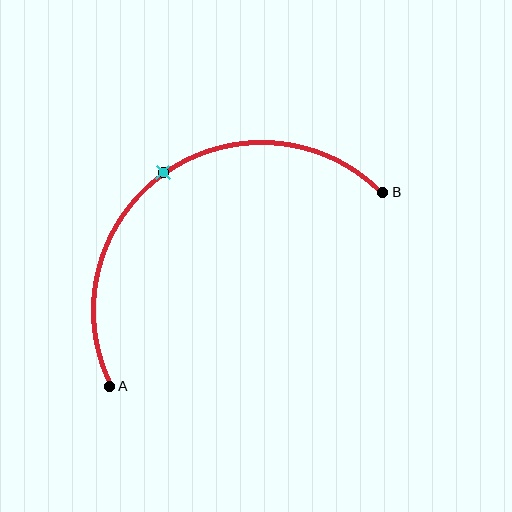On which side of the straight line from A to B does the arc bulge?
The arc bulges above and to the left of the straight line connecting A and B.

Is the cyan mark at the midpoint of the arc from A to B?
Yes. The cyan mark lies on the arc at equal arc-length from both A and B — it is the arc midpoint.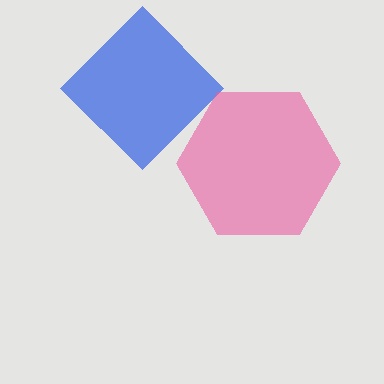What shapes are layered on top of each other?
The layered shapes are: a blue diamond, a pink hexagon.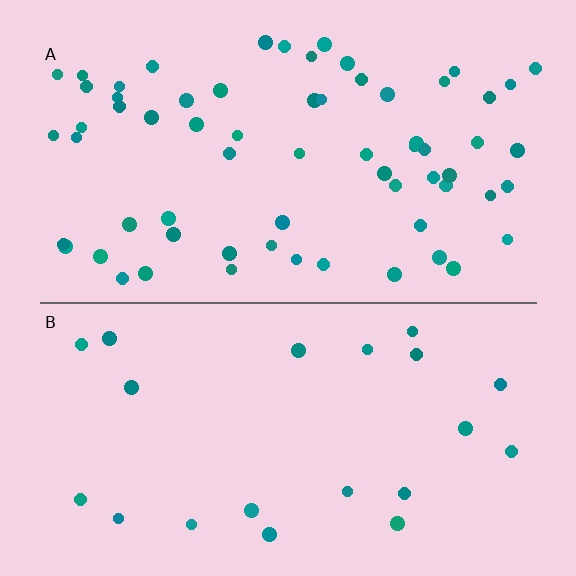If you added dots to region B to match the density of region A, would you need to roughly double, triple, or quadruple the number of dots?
Approximately triple.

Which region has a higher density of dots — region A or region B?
A (the top).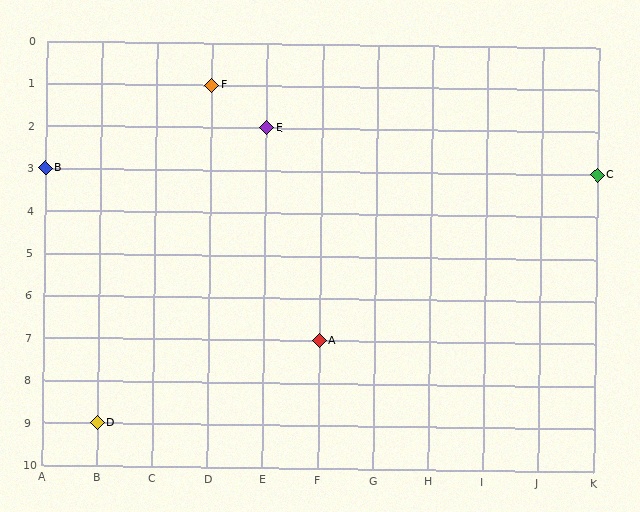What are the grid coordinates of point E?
Point E is at grid coordinates (E, 2).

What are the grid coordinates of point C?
Point C is at grid coordinates (K, 3).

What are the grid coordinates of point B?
Point B is at grid coordinates (A, 3).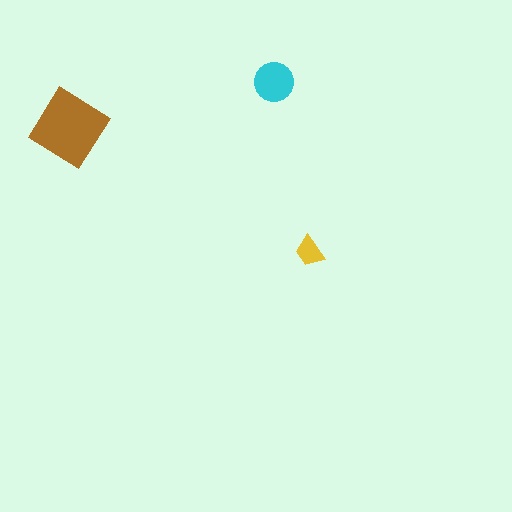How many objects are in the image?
There are 3 objects in the image.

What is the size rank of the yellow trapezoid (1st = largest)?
3rd.